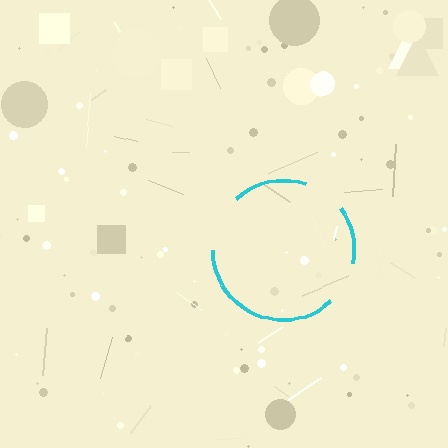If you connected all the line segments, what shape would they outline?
They would outline a circle.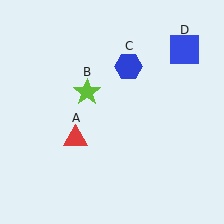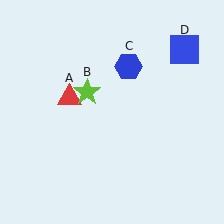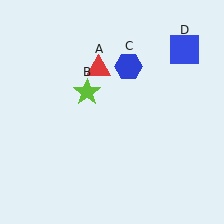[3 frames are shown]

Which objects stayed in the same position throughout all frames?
Lime star (object B) and blue hexagon (object C) and blue square (object D) remained stationary.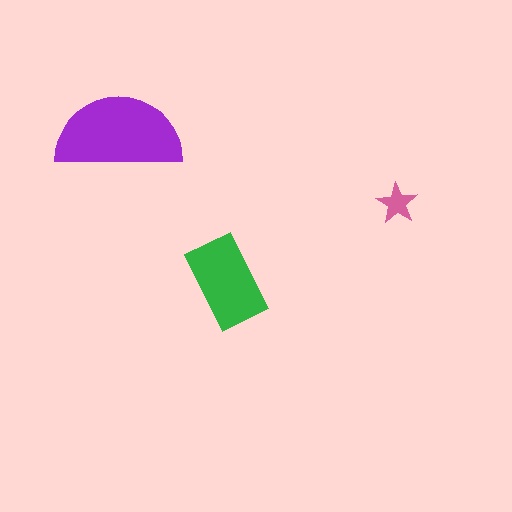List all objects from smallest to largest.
The pink star, the green rectangle, the purple semicircle.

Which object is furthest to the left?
The purple semicircle is leftmost.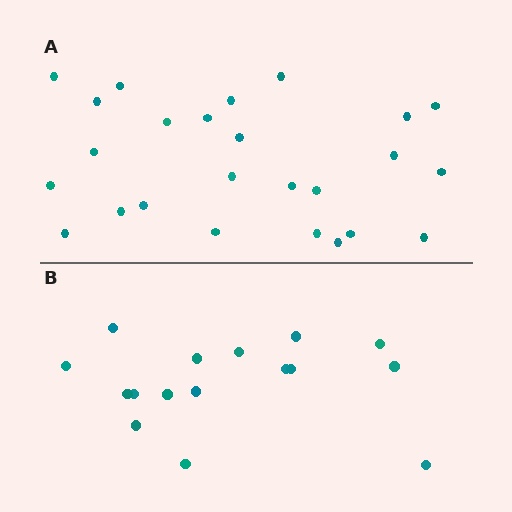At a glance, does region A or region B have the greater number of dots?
Region A (the top region) has more dots.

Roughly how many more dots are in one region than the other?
Region A has roughly 8 or so more dots than region B.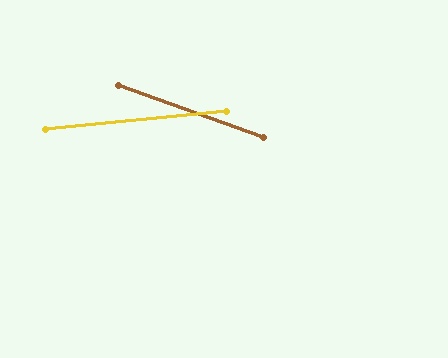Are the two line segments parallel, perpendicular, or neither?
Neither parallel nor perpendicular — they differ by about 25°.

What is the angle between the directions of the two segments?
Approximately 25 degrees.